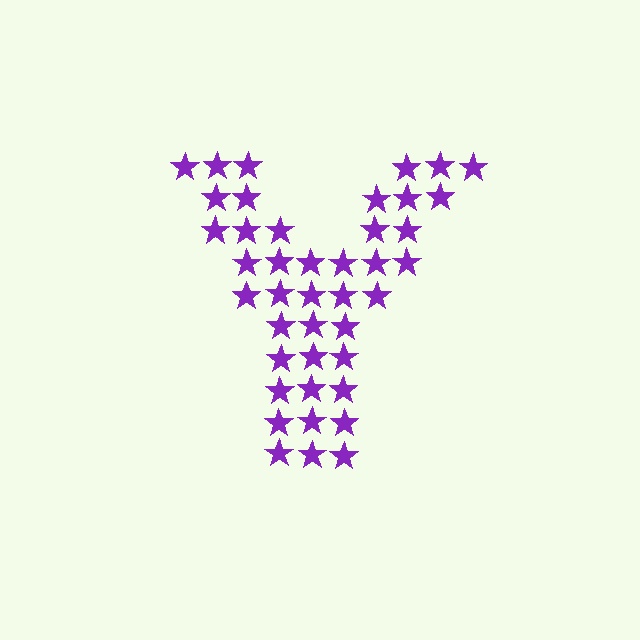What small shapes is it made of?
It is made of small stars.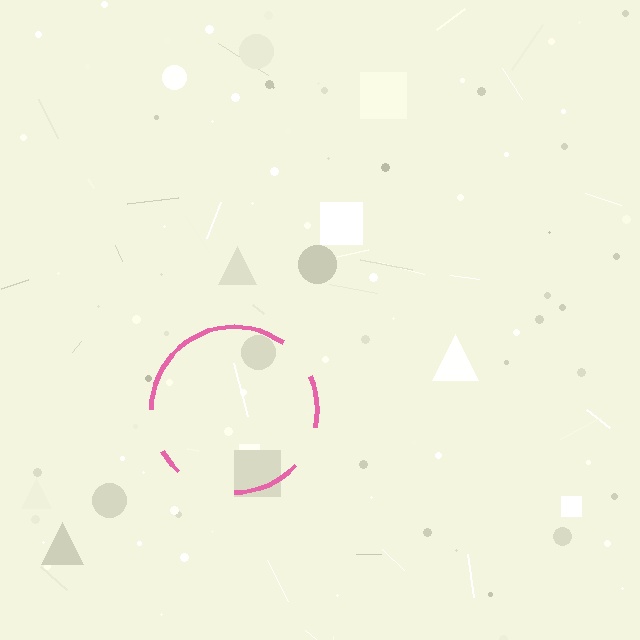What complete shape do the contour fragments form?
The contour fragments form a circle.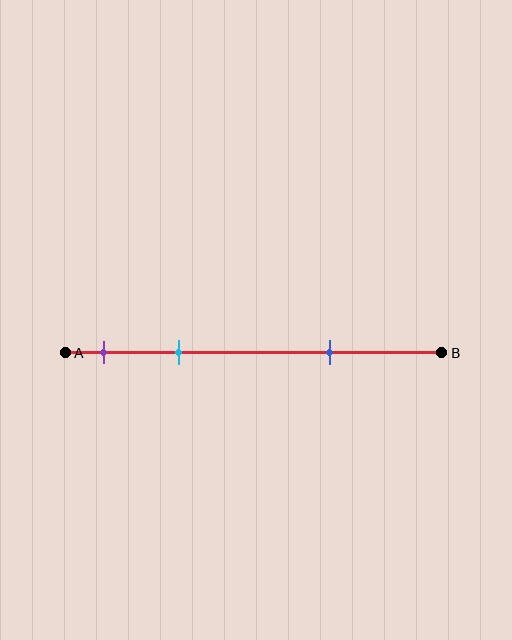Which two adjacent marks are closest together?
The purple and cyan marks are the closest adjacent pair.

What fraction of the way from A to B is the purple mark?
The purple mark is approximately 10% (0.1) of the way from A to B.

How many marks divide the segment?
There are 3 marks dividing the segment.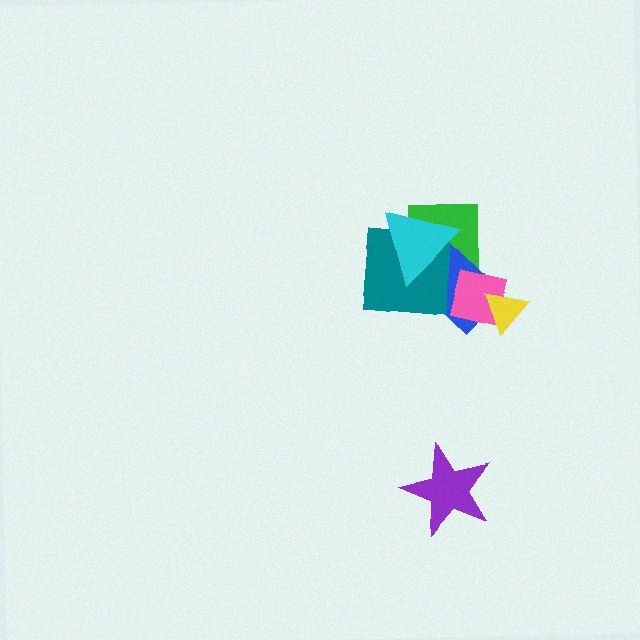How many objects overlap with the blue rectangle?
5 objects overlap with the blue rectangle.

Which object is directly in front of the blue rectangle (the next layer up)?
The pink square is directly in front of the blue rectangle.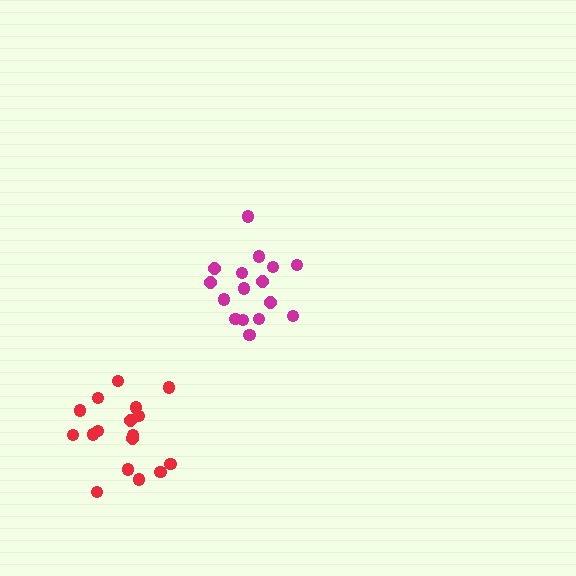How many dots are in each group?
Group 1: 17 dots, Group 2: 16 dots (33 total).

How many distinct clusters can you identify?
There are 2 distinct clusters.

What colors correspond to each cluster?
The clusters are colored: red, magenta.